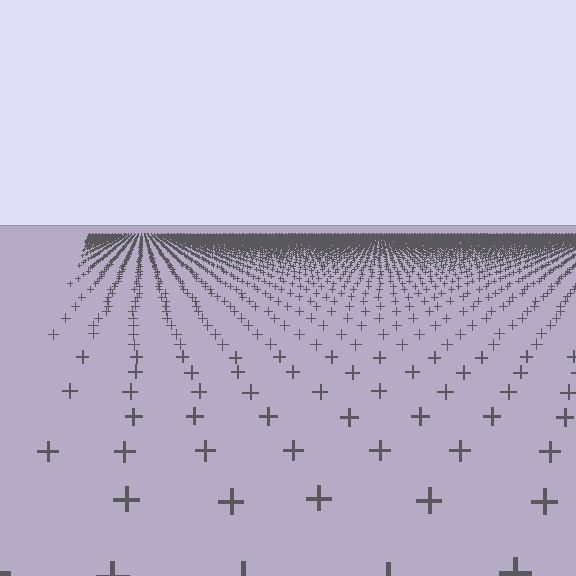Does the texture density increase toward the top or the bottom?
Density increases toward the top.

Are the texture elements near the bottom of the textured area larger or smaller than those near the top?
Larger. Near the bottom, elements are closer to the viewer and appear at a bigger on-screen size.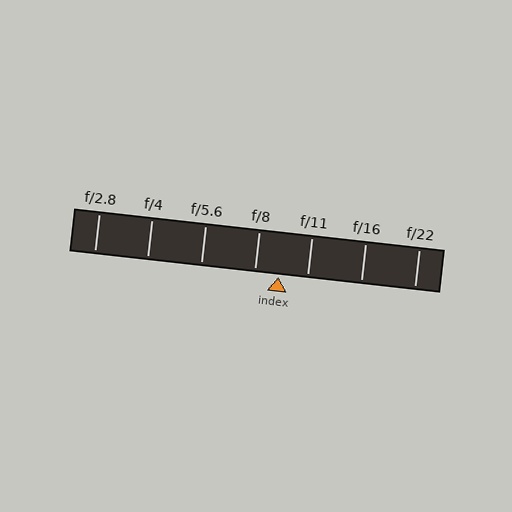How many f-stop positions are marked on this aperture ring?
There are 7 f-stop positions marked.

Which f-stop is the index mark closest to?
The index mark is closest to f/8.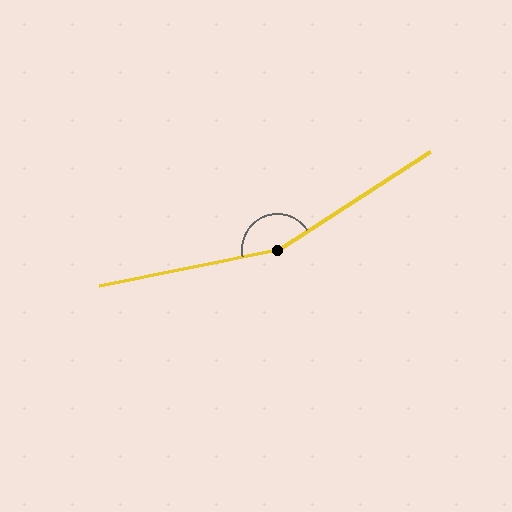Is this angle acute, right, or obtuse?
It is obtuse.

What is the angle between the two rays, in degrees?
Approximately 159 degrees.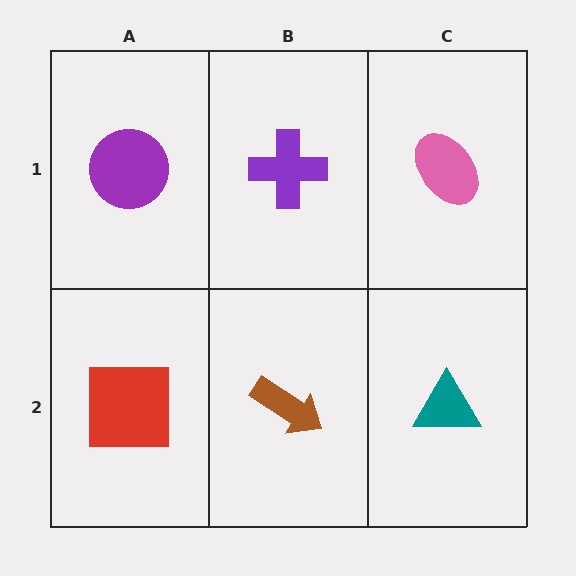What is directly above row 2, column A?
A purple circle.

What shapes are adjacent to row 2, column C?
A pink ellipse (row 1, column C), a brown arrow (row 2, column B).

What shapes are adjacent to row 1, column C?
A teal triangle (row 2, column C), a purple cross (row 1, column B).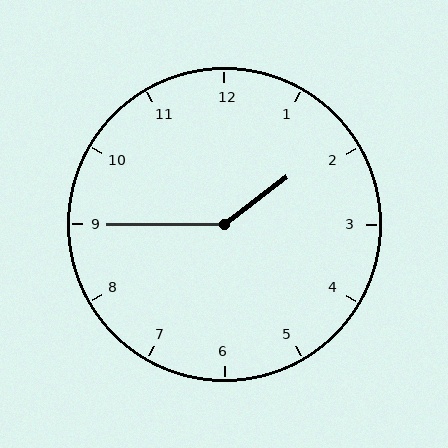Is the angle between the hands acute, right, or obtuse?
It is obtuse.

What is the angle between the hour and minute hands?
Approximately 142 degrees.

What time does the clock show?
1:45.